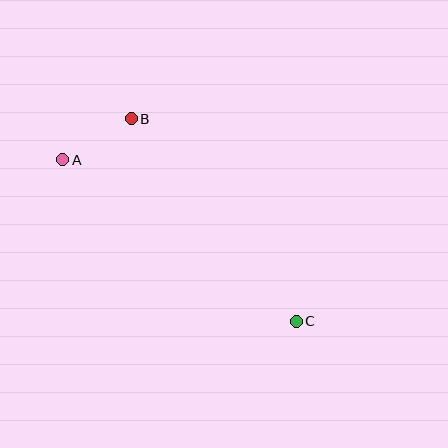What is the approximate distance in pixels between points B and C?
The distance between B and C is approximately 261 pixels.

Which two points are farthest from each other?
Points A and C are farthest from each other.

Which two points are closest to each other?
Points A and B are closest to each other.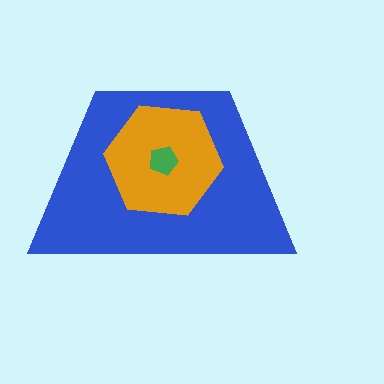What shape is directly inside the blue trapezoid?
The orange hexagon.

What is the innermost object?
The green pentagon.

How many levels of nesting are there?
3.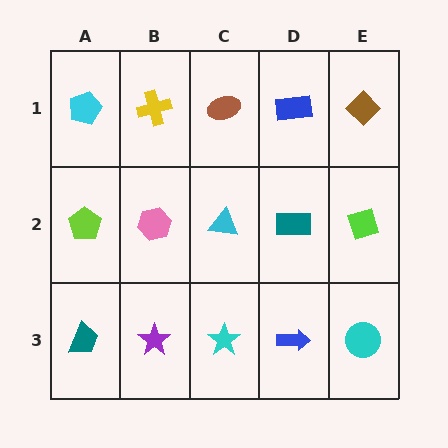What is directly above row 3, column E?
A lime diamond.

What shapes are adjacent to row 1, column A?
A lime pentagon (row 2, column A), a yellow cross (row 1, column B).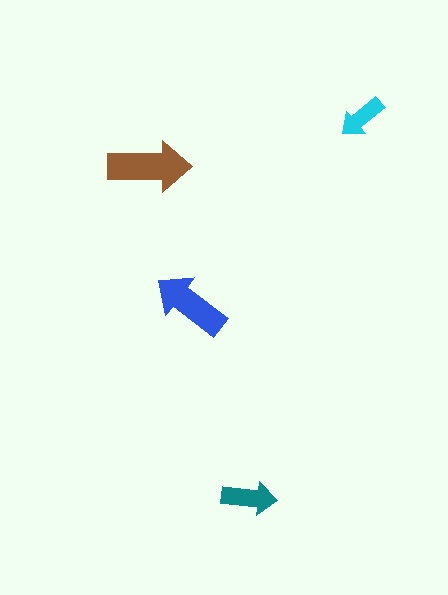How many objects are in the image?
There are 4 objects in the image.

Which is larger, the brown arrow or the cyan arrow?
The brown one.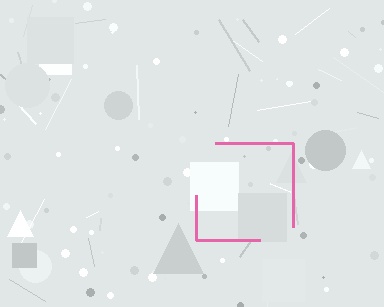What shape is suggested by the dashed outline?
The dashed outline suggests a square.